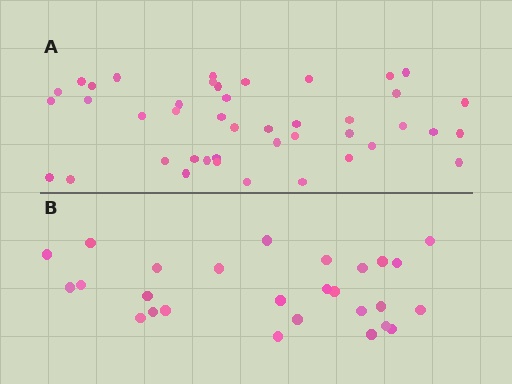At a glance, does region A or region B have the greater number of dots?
Region A (the top region) has more dots.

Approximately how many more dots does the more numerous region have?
Region A has approximately 15 more dots than region B.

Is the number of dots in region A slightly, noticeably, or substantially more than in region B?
Region A has substantially more. The ratio is roughly 1.6 to 1.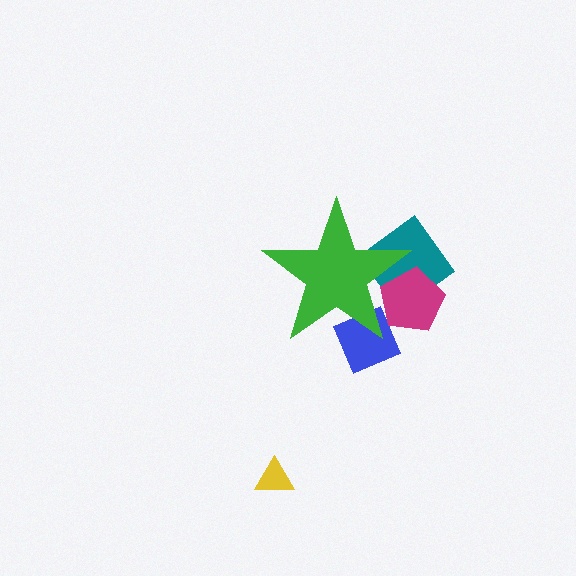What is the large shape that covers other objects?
A green star.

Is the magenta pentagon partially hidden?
Yes, the magenta pentagon is partially hidden behind the green star.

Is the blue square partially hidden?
Yes, the blue square is partially hidden behind the green star.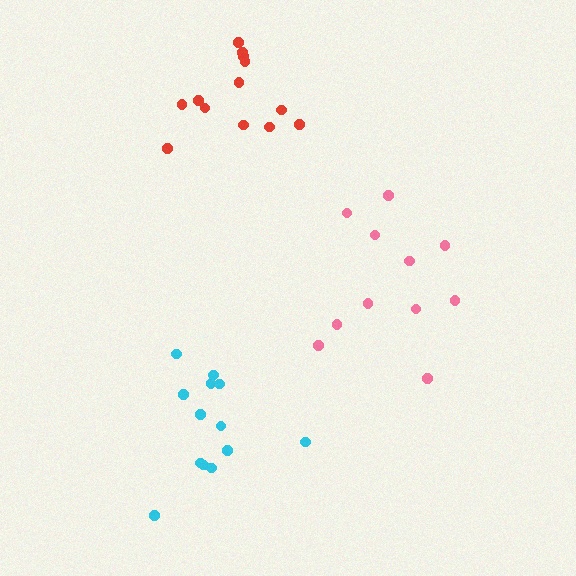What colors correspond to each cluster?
The clusters are colored: cyan, pink, red.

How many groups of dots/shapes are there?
There are 3 groups.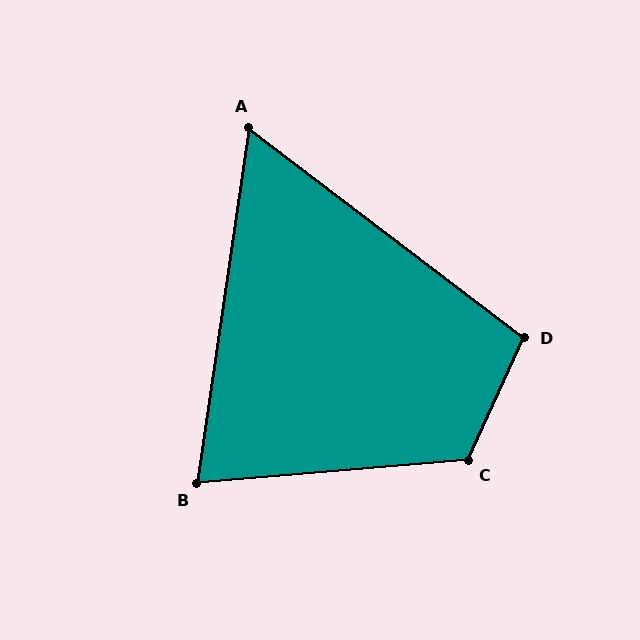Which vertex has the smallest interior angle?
A, at approximately 61 degrees.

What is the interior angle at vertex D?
Approximately 103 degrees (obtuse).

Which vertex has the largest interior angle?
C, at approximately 119 degrees.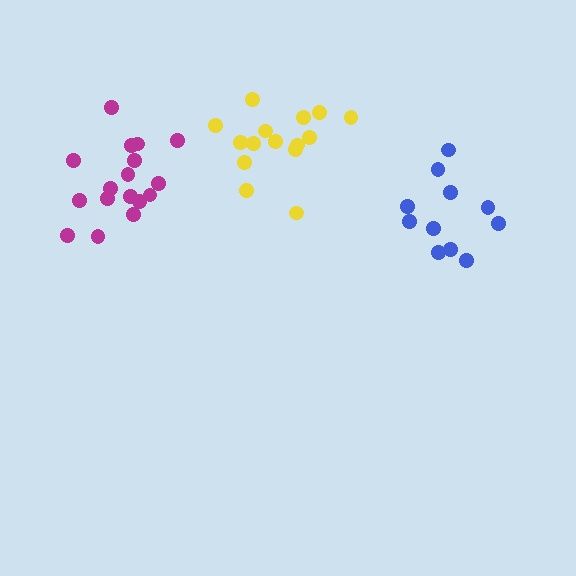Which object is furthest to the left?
The magenta cluster is leftmost.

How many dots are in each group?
Group 1: 17 dots, Group 2: 15 dots, Group 3: 11 dots (43 total).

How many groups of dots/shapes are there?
There are 3 groups.